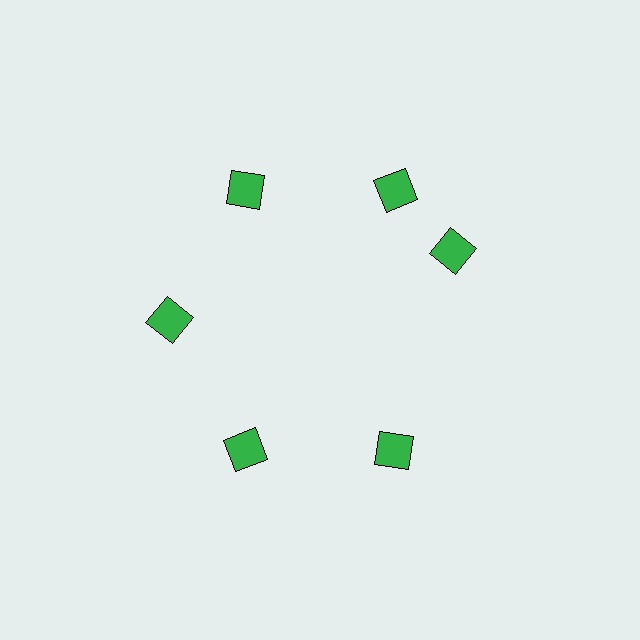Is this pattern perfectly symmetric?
No. The 6 green diamonds are arranged in a ring, but one element near the 3 o'clock position is rotated out of alignment along the ring, breaking the 6-fold rotational symmetry.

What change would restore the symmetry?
The symmetry would be restored by rotating it back into even spacing with its neighbors so that all 6 diamonds sit at equal angles and equal distance from the center.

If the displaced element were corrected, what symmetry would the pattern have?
It would have 6-fold rotational symmetry — the pattern would map onto itself every 60 degrees.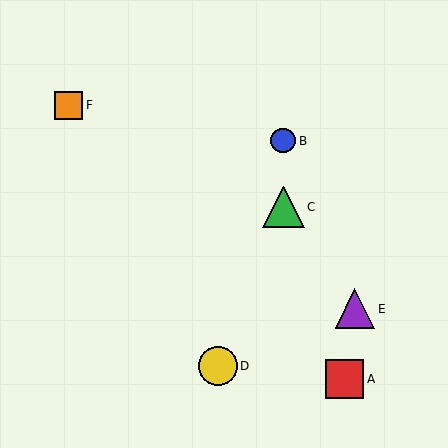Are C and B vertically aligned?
Yes, both are at x≈283.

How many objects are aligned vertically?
2 objects (B, C) are aligned vertically.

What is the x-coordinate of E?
Object E is at x≈355.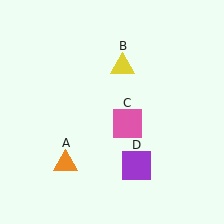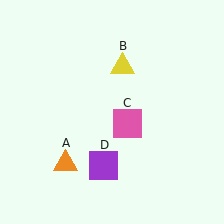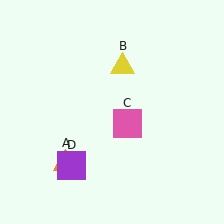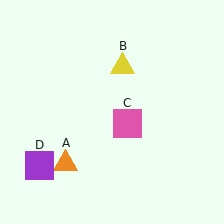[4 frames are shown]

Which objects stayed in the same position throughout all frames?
Orange triangle (object A) and yellow triangle (object B) and pink square (object C) remained stationary.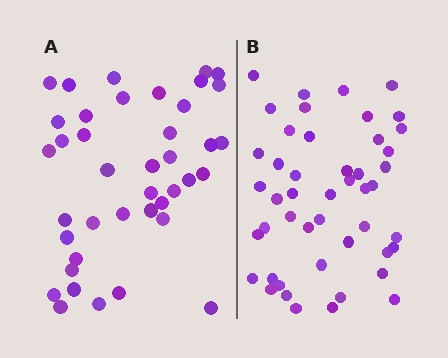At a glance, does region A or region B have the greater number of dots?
Region B (the right region) has more dots.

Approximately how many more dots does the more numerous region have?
Region B has roughly 8 or so more dots than region A.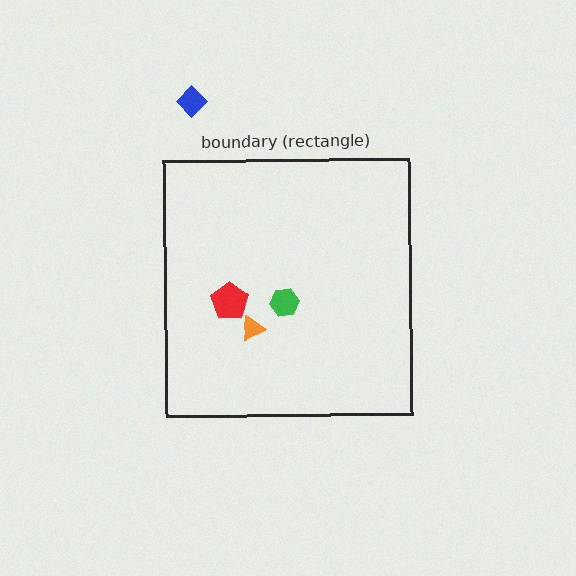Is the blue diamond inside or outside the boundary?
Outside.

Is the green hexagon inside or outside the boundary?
Inside.